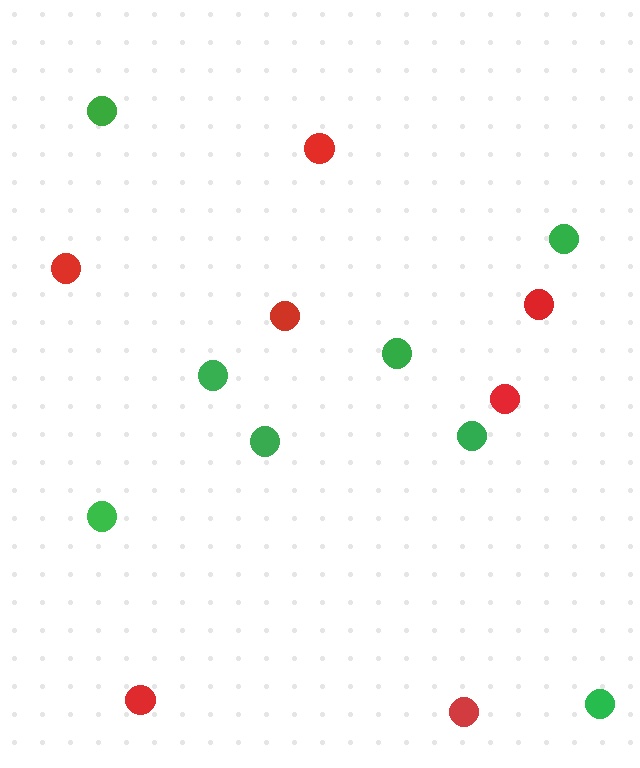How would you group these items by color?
There are 2 groups: one group of green circles (8) and one group of red circles (7).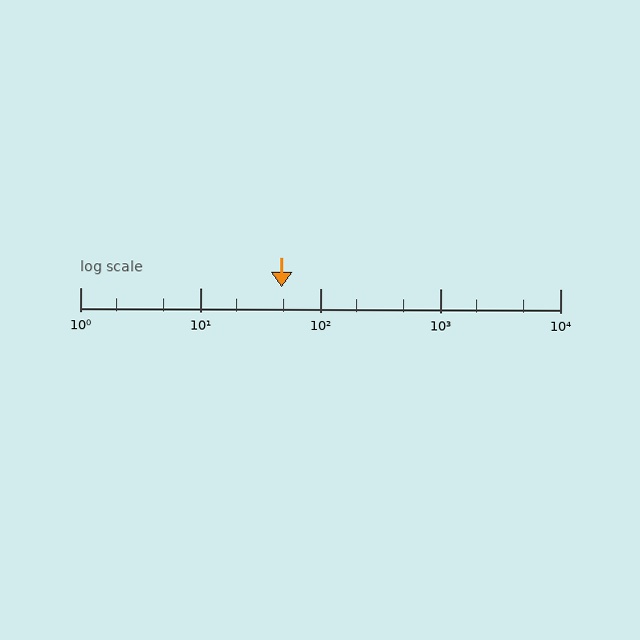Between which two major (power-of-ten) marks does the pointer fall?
The pointer is between 10 and 100.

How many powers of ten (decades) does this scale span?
The scale spans 4 decades, from 1 to 10000.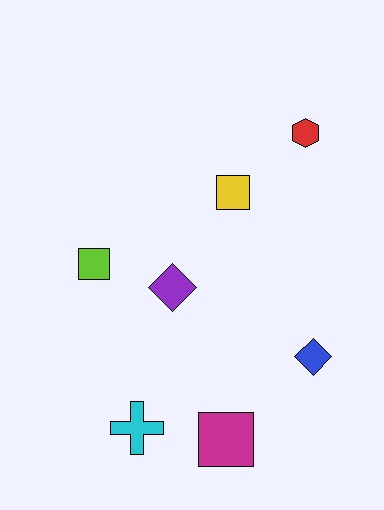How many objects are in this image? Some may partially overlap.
There are 7 objects.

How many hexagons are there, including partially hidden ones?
There is 1 hexagon.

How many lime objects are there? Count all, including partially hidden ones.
There is 1 lime object.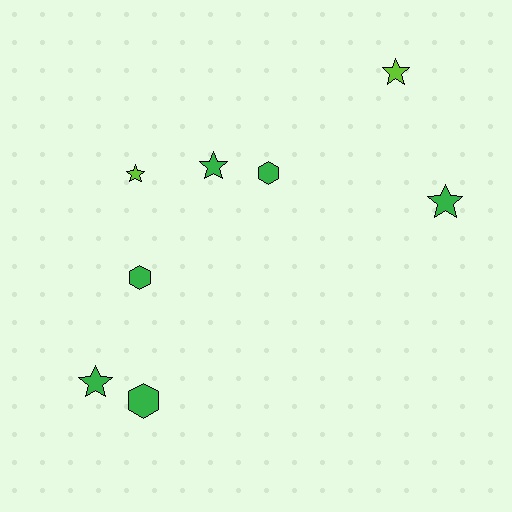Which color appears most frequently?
Green, with 6 objects.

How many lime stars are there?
There are 2 lime stars.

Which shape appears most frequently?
Star, with 5 objects.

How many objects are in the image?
There are 8 objects.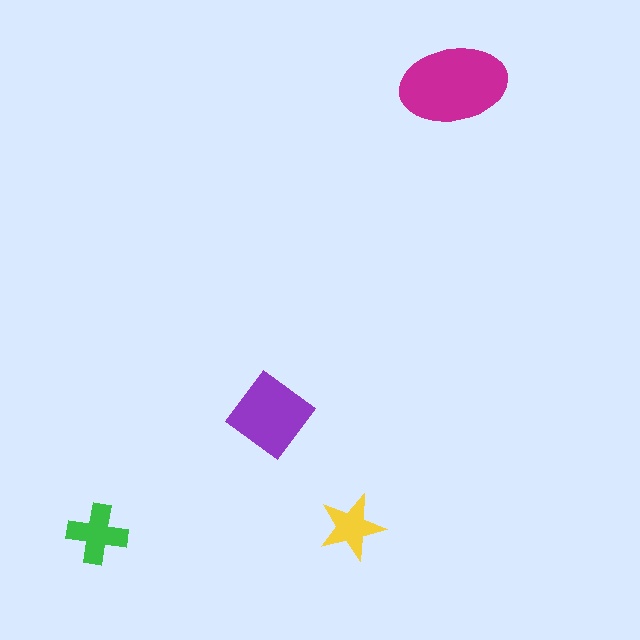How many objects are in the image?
There are 4 objects in the image.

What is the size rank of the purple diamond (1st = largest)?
2nd.